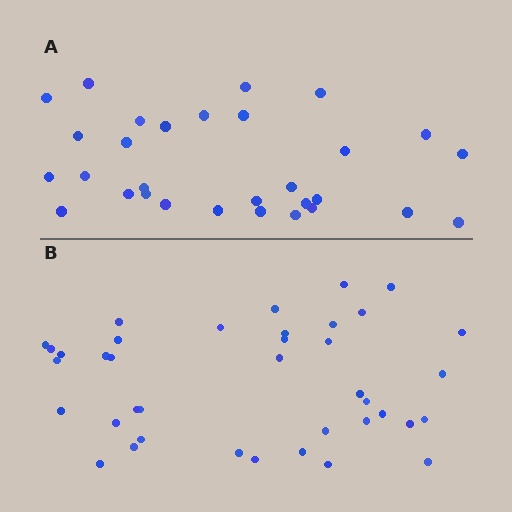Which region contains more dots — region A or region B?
Region B (the bottom region) has more dots.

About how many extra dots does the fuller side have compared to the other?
Region B has roughly 8 or so more dots than region A.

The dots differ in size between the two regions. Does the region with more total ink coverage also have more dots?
No. Region A has more total ink coverage because its dots are larger, but region B actually contains more individual dots. Total area can be misleading — the number of items is what matters here.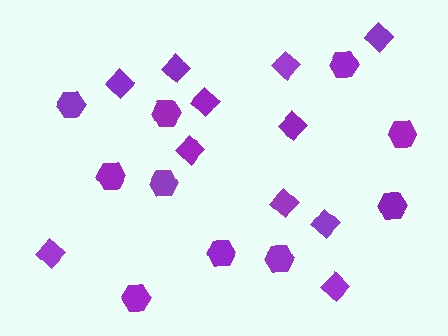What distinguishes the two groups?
There are 2 groups: one group of hexagons (10) and one group of diamonds (11).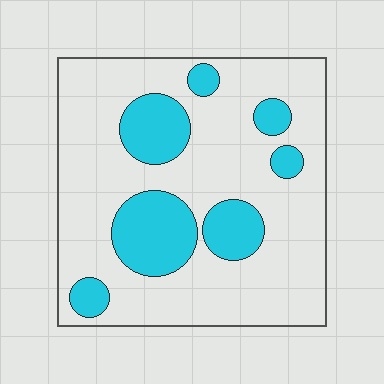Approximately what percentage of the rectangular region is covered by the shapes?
Approximately 25%.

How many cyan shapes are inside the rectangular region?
7.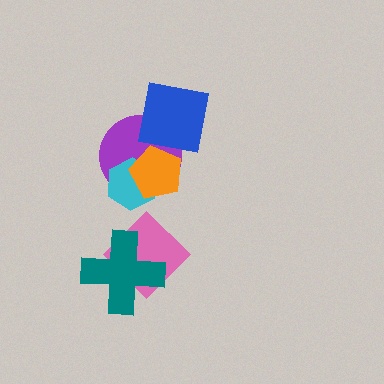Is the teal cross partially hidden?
No, no other shape covers it.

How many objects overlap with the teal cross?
1 object overlaps with the teal cross.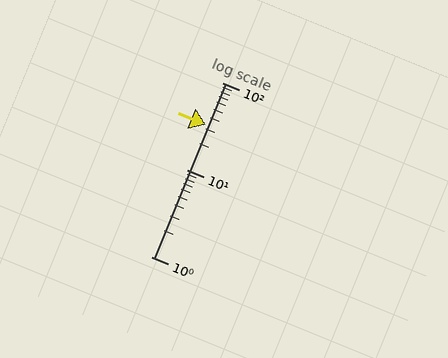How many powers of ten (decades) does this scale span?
The scale spans 2 decades, from 1 to 100.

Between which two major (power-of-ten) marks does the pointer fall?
The pointer is between 10 and 100.